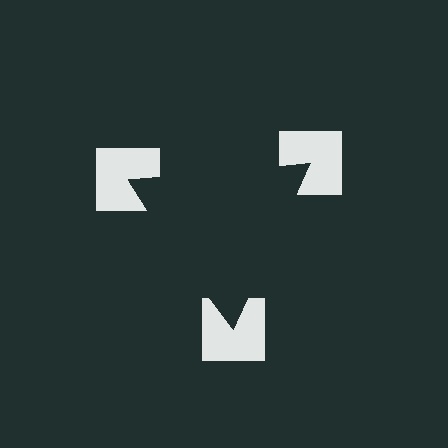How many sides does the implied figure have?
3 sides.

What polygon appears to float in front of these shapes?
An illusory triangle — its edges are inferred from the aligned wedge cuts in the notched squares, not physically drawn.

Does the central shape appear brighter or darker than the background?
It typically appears slightly darker than the background, even though no actual brightness change is drawn.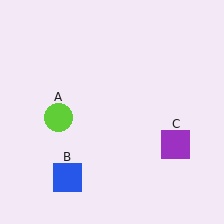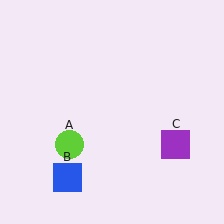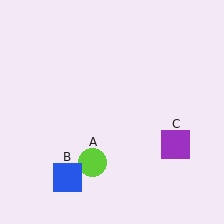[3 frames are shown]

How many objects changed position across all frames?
1 object changed position: lime circle (object A).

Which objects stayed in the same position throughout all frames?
Blue square (object B) and purple square (object C) remained stationary.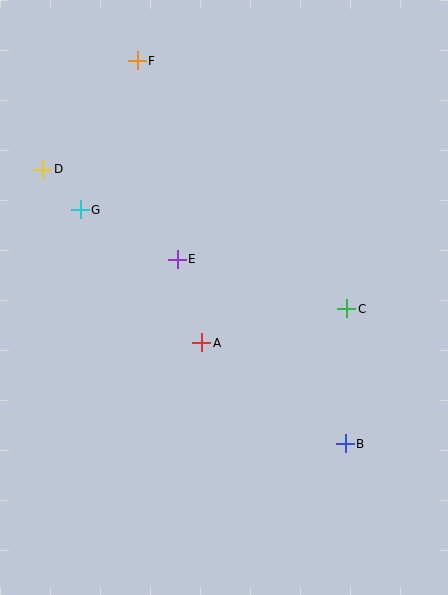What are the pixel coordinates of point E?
Point E is at (177, 259).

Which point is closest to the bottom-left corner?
Point A is closest to the bottom-left corner.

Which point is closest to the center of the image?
Point A at (202, 343) is closest to the center.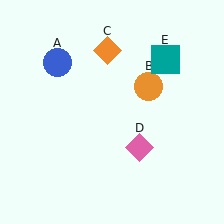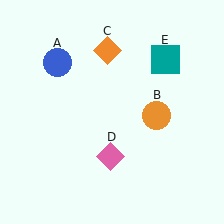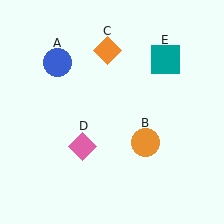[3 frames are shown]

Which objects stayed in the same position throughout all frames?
Blue circle (object A) and orange diamond (object C) and teal square (object E) remained stationary.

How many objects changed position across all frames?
2 objects changed position: orange circle (object B), pink diamond (object D).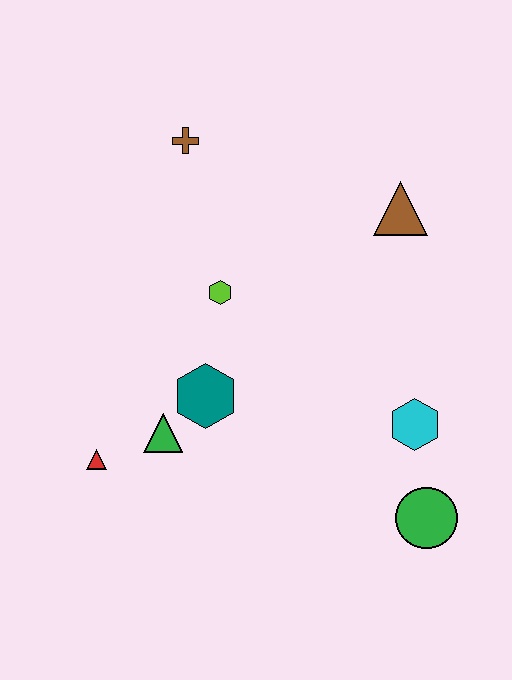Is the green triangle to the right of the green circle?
No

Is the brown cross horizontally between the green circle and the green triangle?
Yes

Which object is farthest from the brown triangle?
The red triangle is farthest from the brown triangle.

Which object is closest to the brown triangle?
The lime hexagon is closest to the brown triangle.